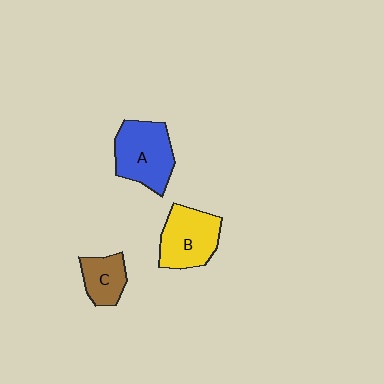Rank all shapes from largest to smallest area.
From largest to smallest: A (blue), B (yellow), C (brown).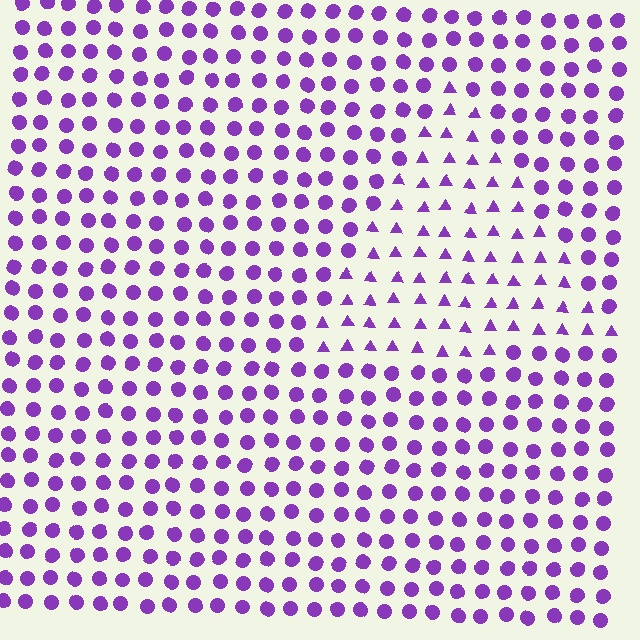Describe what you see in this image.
The image is filled with small purple elements arranged in a uniform grid. A triangle-shaped region contains triangles, while the surrounding area contains circles. The boundary is defined purely by the change in element shape.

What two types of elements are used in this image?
The image uses triangles inside the triangle region and circles outside it.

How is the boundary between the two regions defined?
The boundary is defined by a change in element shape: triangles inside vs. circles outside. All elements share the same color and spacing.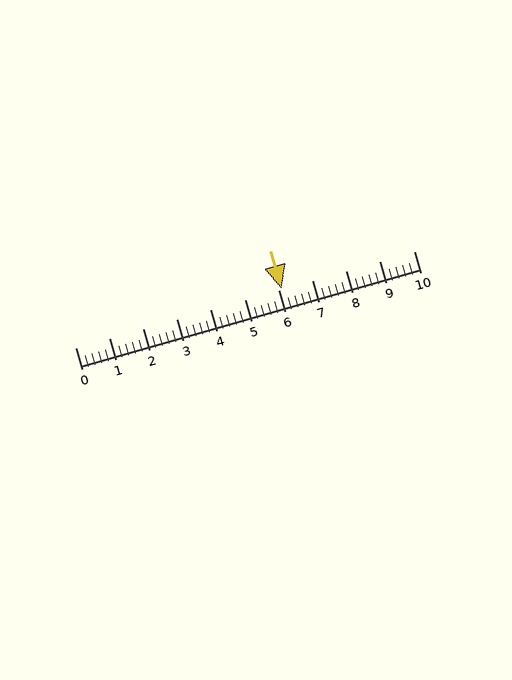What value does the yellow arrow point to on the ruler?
The yellow arrow points to approximately 6.1.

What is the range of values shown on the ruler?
The ruler shows values from 0 to 10.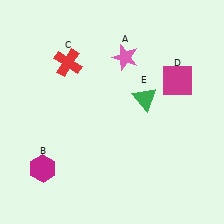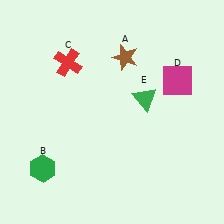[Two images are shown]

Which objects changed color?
A changed from pink to brown. B changed from magenta to green.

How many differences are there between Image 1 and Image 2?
There are 2 differences between the two images.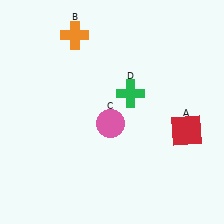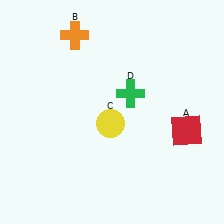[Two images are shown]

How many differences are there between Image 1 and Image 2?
There is 1 difference between the two images.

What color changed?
The circle (C) changed from pink in Image 1 to yellow in Image 2.